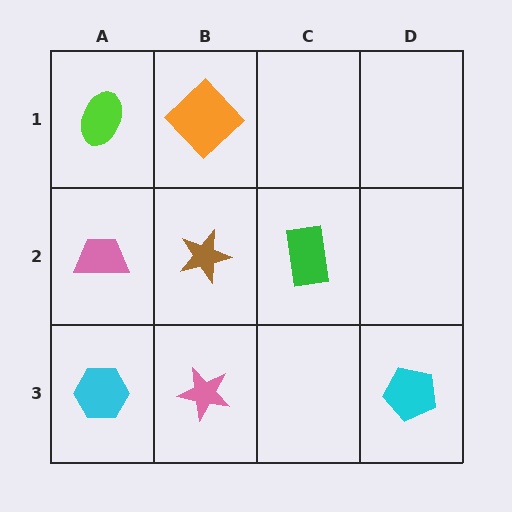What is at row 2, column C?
A green rectangle.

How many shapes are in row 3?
3 shapes.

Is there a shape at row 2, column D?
No, that cell is empty.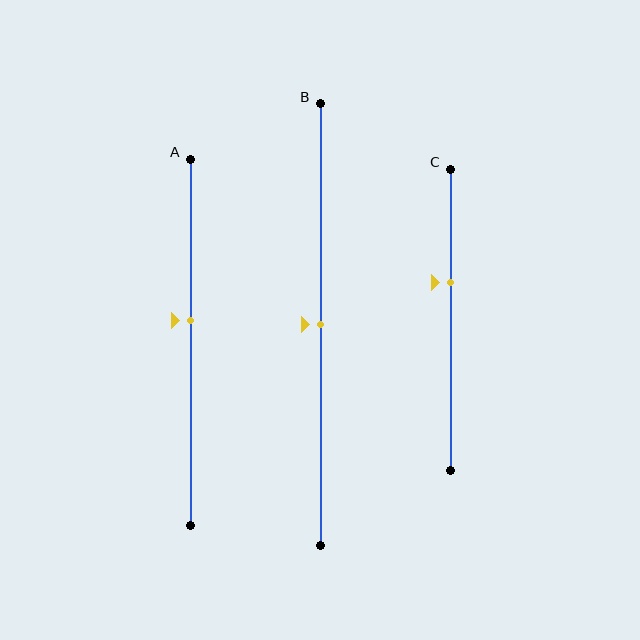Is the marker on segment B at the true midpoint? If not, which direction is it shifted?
Yes, the marker on segment B is at the true midpoint.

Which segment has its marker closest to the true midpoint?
Segment B has its marker closest to the true midpoint.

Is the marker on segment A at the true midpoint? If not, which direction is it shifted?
No, the marker on segment A is shifted upward by about 6% of the segment length.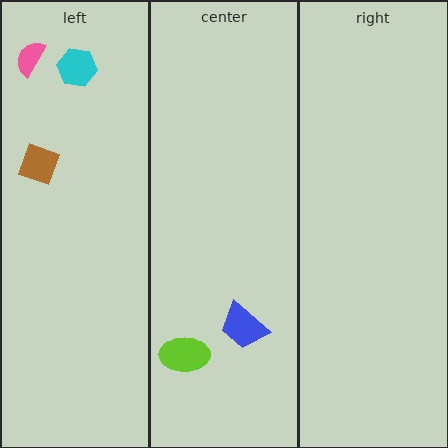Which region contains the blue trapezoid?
The center region.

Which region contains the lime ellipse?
The center region.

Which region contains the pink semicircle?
The left region.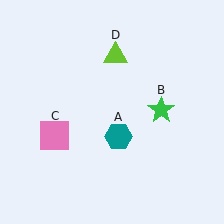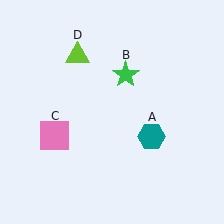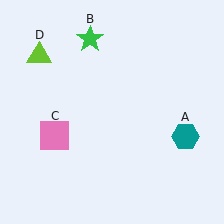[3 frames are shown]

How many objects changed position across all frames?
3 objects changed position: teal hexagon (object A), green star (object B), lime triangle (object D).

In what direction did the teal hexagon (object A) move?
The teal hexagon (object A) moved right.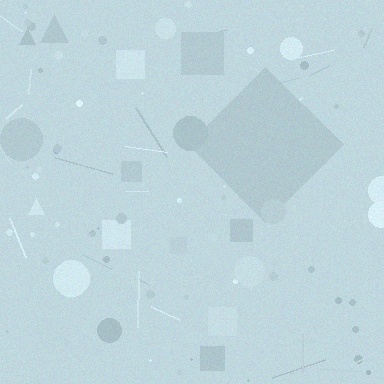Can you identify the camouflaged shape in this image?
The camouflaged shape is a diamond.